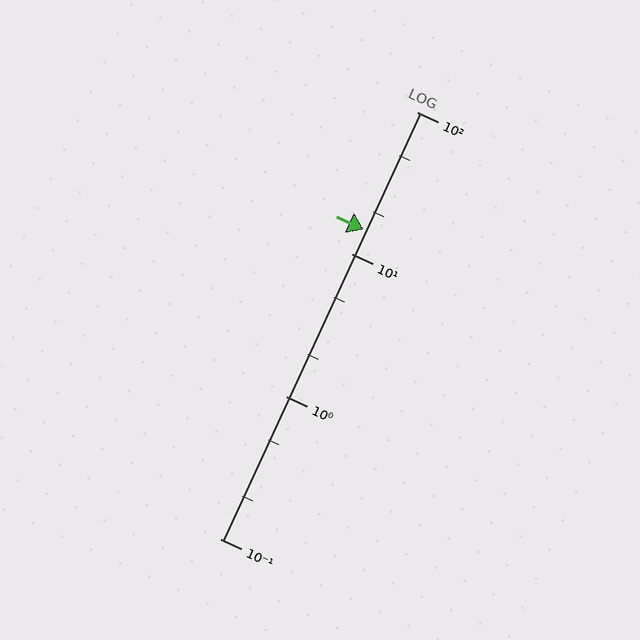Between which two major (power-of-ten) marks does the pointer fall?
The pointer is between 10 and 100.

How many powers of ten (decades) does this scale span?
The scale spans 3 decades, from 0.1 to 100.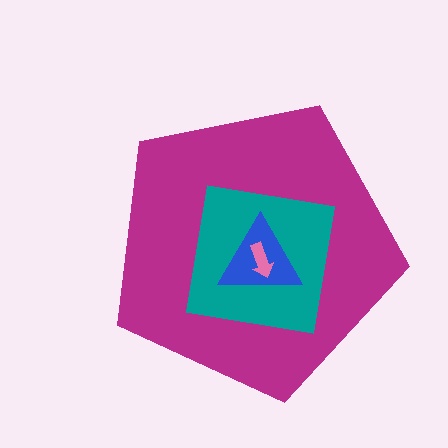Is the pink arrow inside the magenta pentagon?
Yes.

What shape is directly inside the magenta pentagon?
The teal square.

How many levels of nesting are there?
4.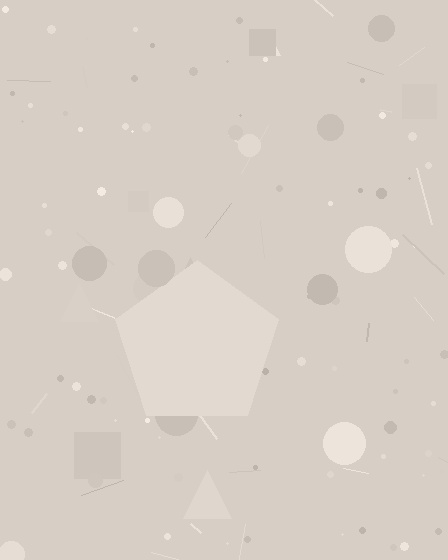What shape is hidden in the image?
A pentagon is hidden in the image.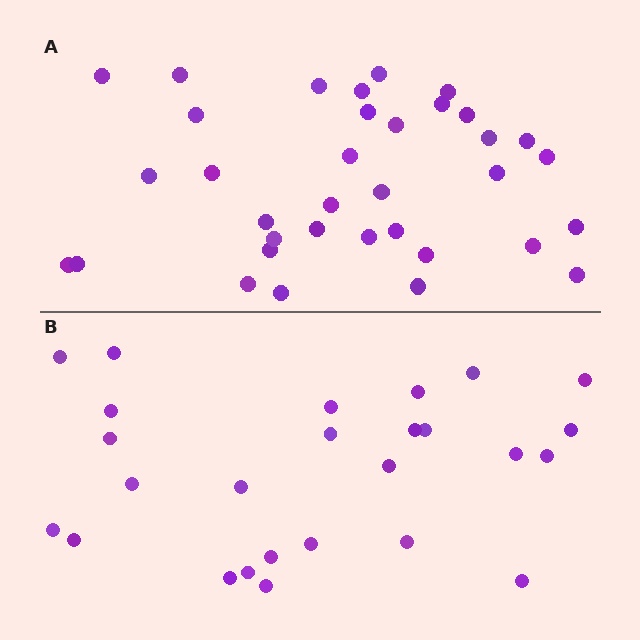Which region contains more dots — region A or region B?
Region A (the top region) has more dots.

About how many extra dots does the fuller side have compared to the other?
Region A has roughly 8 or so more dots than region B.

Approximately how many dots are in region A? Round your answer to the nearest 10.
About 40 dots. (The exact count is 35, which rounds to 40.)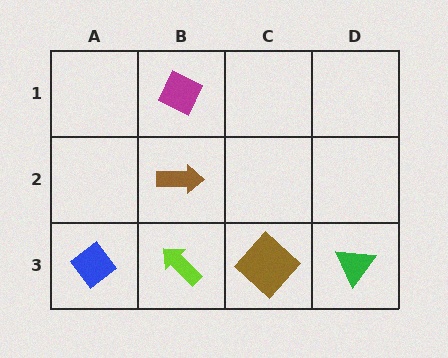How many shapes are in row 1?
1 shape.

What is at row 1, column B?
A magenta diamond.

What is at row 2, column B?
A brown arrow.